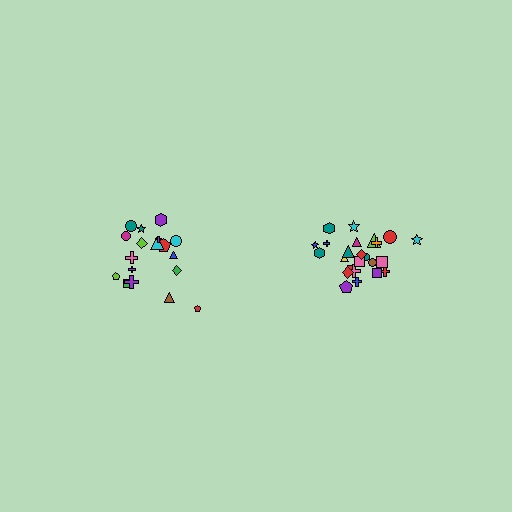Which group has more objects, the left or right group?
The right group.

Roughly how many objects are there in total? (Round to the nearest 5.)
Roughly 45 objects in total.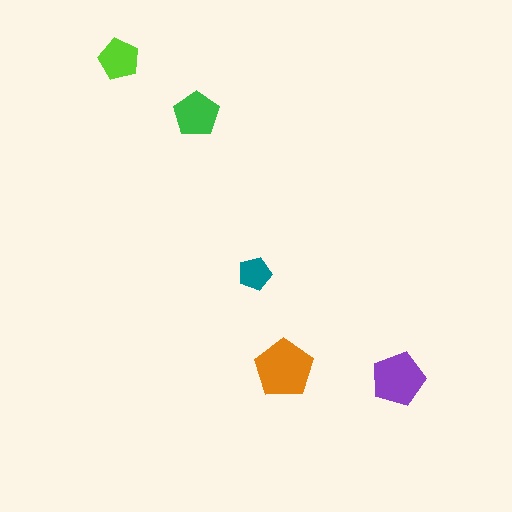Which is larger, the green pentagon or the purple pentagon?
The purple one.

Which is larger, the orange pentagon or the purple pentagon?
The orange one.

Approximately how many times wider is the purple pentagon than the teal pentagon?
About 1.5 times wider.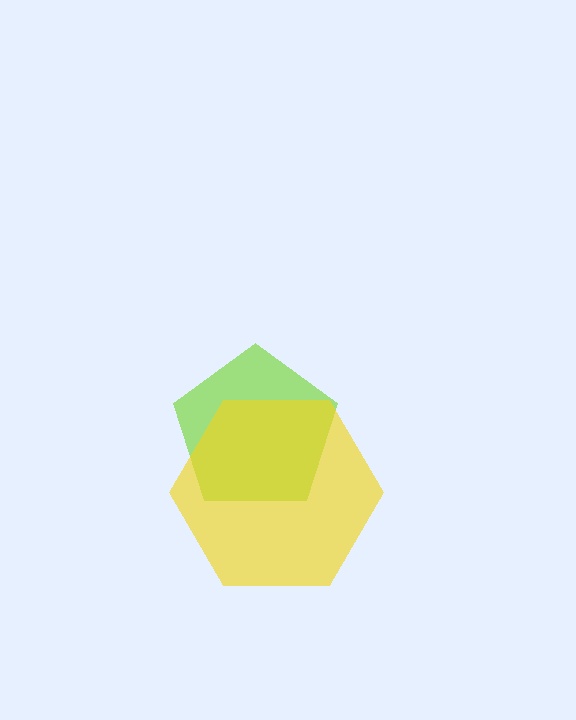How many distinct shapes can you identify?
There are 2 distinct shapes: a lime pentagon, a yellow hexagon.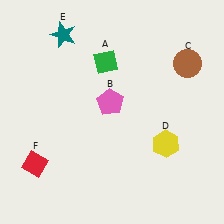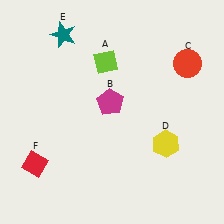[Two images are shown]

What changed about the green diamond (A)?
In Image 1, A is green. In Image 2, it changed to lime.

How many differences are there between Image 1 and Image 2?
There are 3 differences between the two images.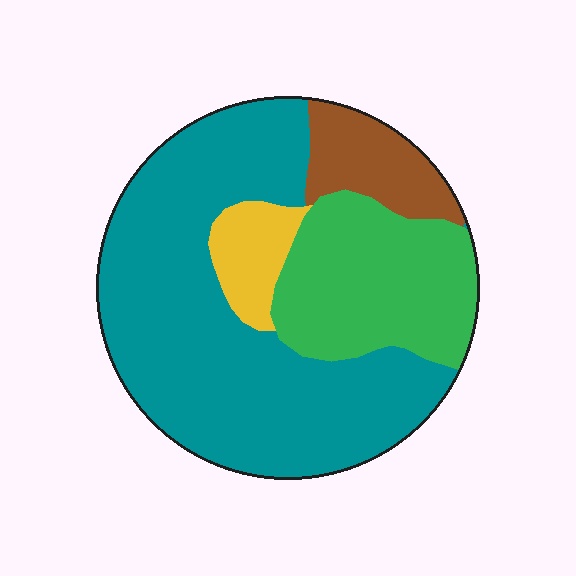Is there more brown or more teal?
Teal.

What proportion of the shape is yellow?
Yellow covers roughly 5% of the shape.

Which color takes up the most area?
Teal, at roughly 60%.